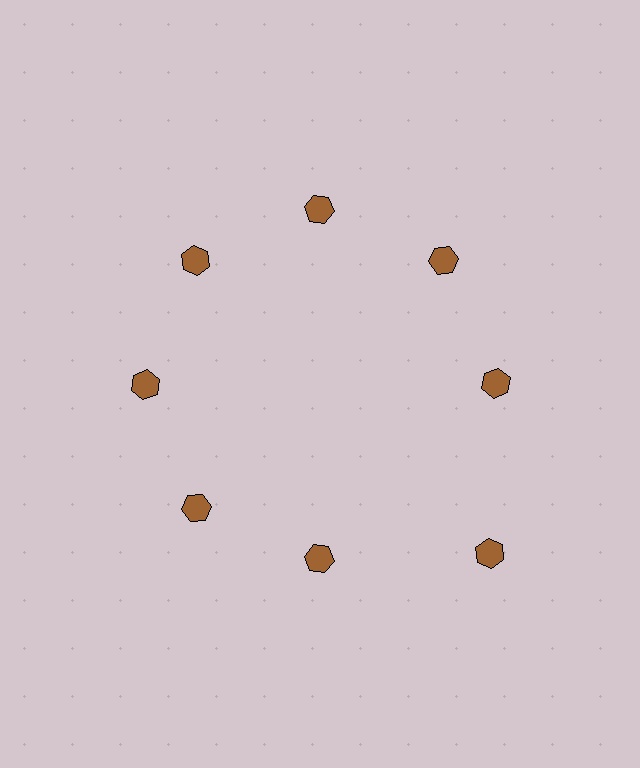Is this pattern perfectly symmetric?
No. The 8 brown hexagons are arranged in a ring, but one element near the 4 o'clock position is pushed outward from the center, breaking the 8-fold rotational symmetry.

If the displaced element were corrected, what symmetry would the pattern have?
It would have 8-fold rotational symmetry — the pattern would map onto itself every 45 degrees.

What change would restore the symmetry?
The symmetry would be restored by moving it inward, back onto the ring so that all 8 hexagons sit at equal angles and equal distance from the center.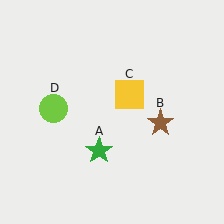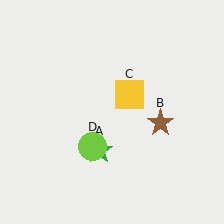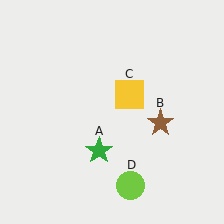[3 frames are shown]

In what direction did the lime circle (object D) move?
The lime circle (object D) moved down and to the right.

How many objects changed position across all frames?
1 object changed position: lime circle (object D).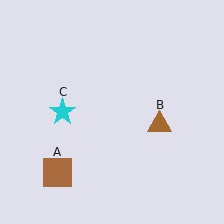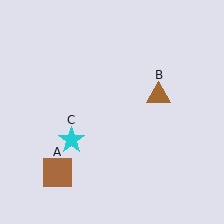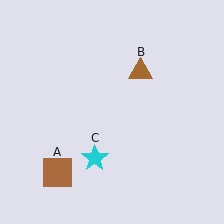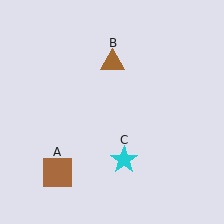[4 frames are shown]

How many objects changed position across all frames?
2 objects changed position: brown triangle (object B), cyan star (object C).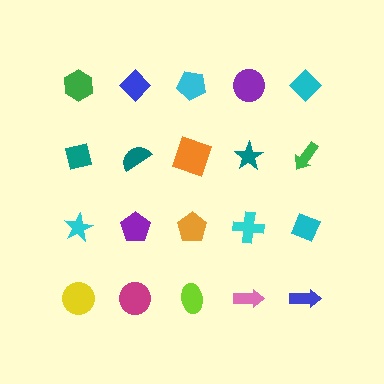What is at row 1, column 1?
A green hexagon.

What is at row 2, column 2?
A teal semicircle.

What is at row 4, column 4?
A pink arrow.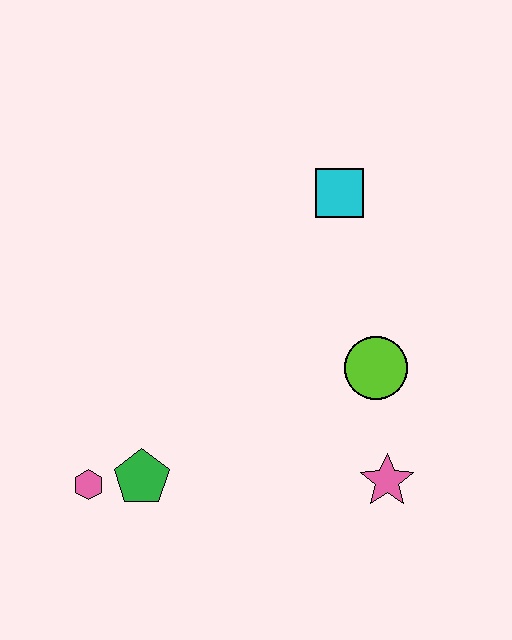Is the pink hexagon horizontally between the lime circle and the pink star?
No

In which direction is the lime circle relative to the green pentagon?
The lime circle is to the right of the green pentagon.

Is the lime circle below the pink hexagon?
No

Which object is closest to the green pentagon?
The pink hexagon is closest to the green pentagon.